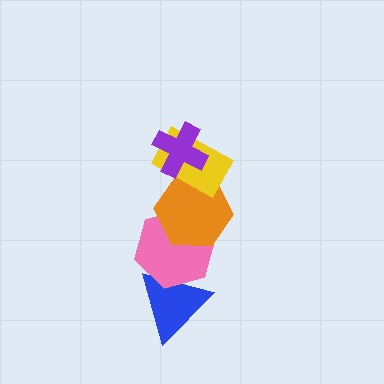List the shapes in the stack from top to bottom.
From top to bottom: the purple cross, the yellow rectangle, the orange hexagon, the pink hexagon, the blue triangle.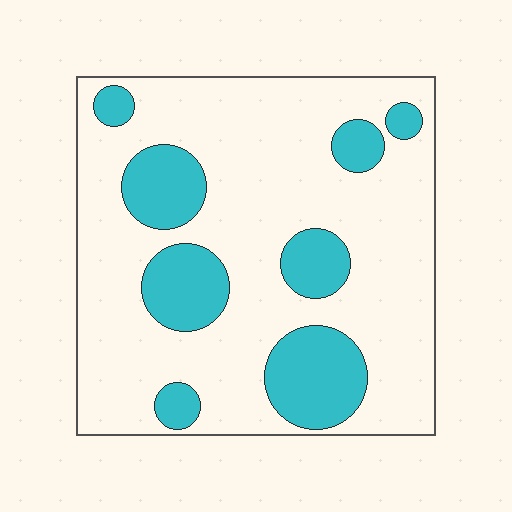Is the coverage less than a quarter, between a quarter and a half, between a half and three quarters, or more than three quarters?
Less than a quarter.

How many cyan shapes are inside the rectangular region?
8.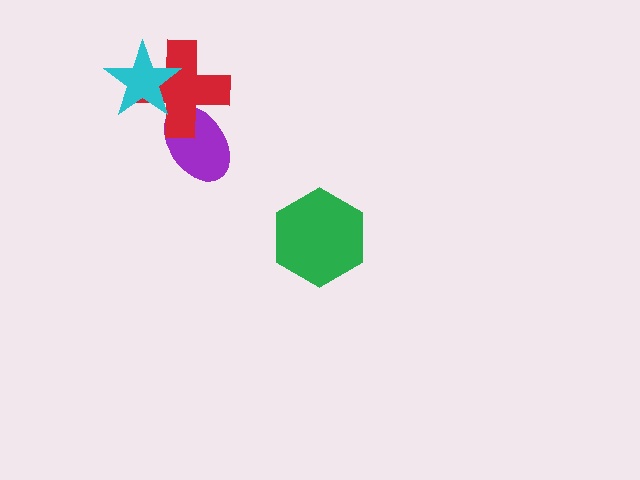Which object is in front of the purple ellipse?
The red cross is in front of the purple ellipse.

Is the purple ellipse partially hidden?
Yes, it is partially covered by another shape.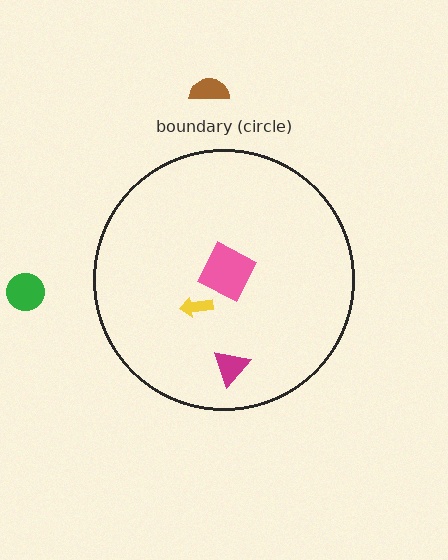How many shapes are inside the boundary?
4 inside, 2 outside.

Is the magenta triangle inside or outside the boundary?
Inside.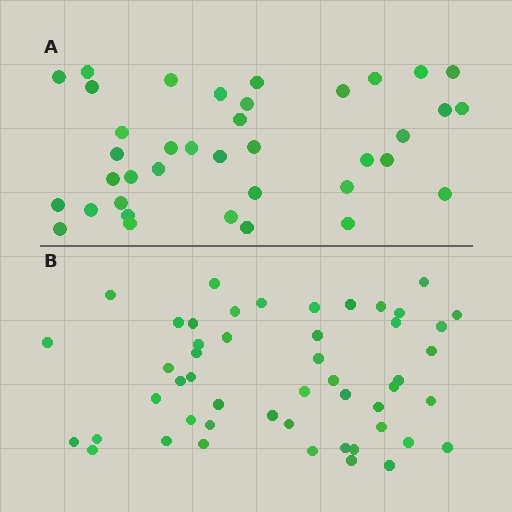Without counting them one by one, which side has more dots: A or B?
Region B (the bottom region) has more dots.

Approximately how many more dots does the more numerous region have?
Region B has roughly 12 or so more dots than region A.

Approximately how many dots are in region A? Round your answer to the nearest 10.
About 40 dots. (The exact count is 38, which rounds to 40.)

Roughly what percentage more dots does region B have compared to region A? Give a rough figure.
About 30% more.